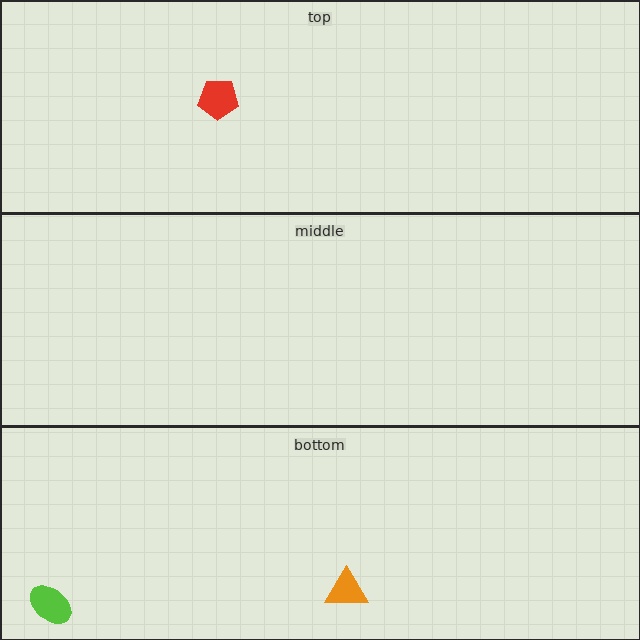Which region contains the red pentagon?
The top region.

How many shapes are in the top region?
1.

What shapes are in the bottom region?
The lime ellipse, the orange triangle.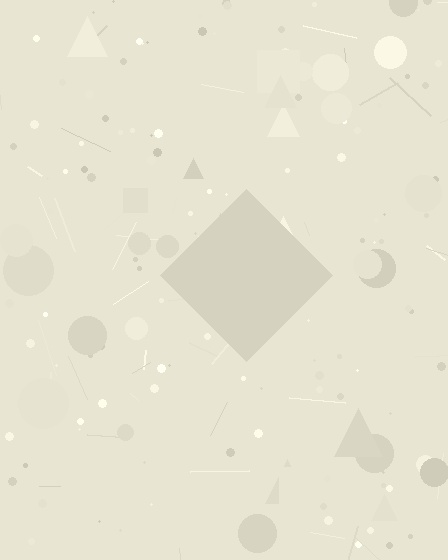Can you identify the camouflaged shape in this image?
The camouflaged shape is a diamond.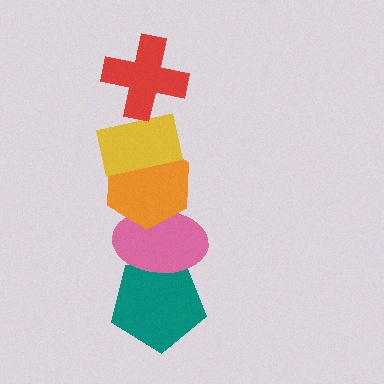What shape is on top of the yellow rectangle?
The red cross is on top of the yellow rectangle.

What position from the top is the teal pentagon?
The teal pentagon is 5th from the top.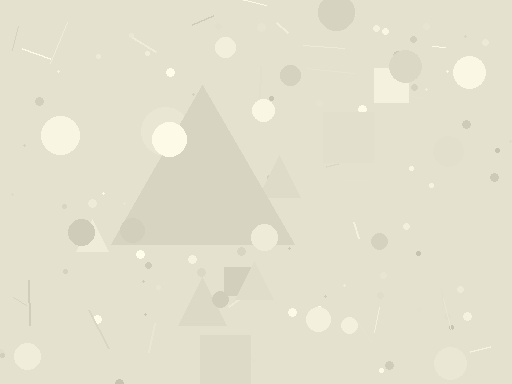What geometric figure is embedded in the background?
A triangle is embedded in the background.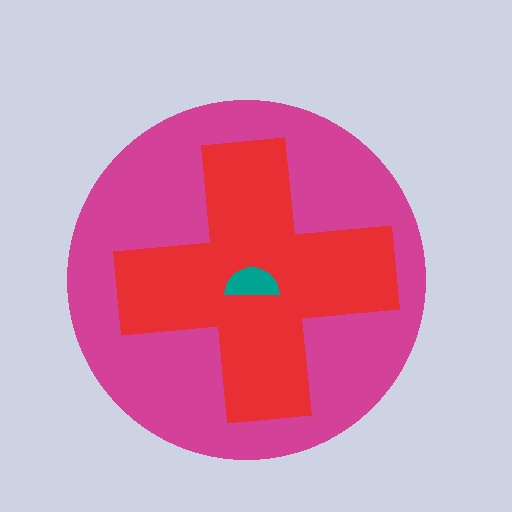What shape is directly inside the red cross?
The teal semicircle.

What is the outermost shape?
The magenta circle.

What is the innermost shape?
The teal semicircle.